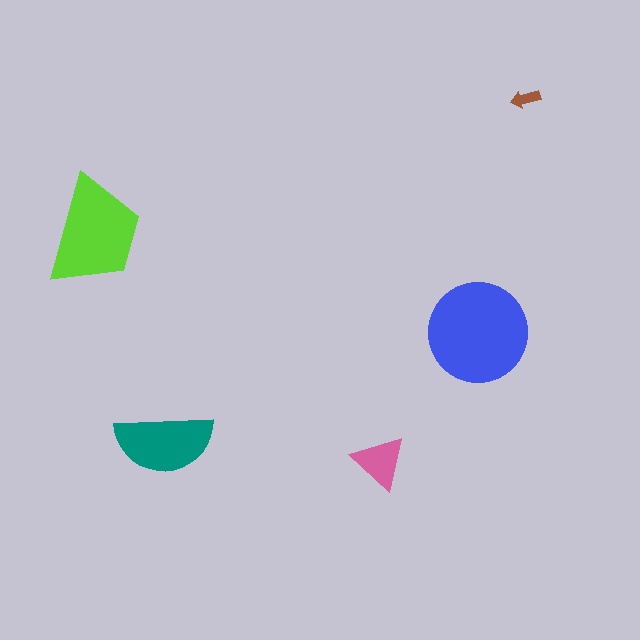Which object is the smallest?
The brown arrow.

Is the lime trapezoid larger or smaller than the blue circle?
Smaller.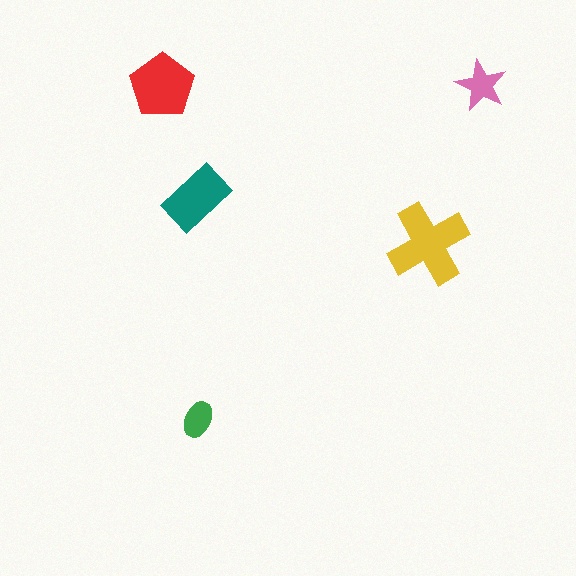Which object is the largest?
The yellow cross.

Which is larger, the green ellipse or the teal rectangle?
The teal rectangle.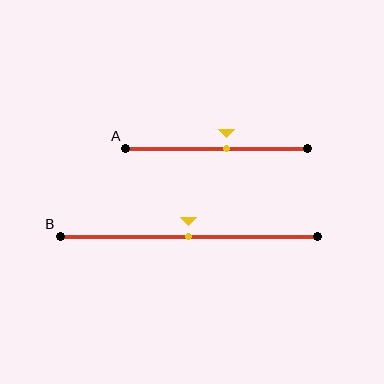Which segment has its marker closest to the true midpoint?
Segment B has its marker closest to the true midpoint.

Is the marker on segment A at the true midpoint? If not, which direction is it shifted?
No, the marker on segment A is shifted to the right by about 5% of the segment length.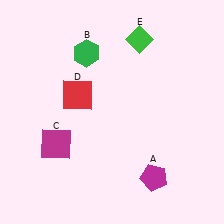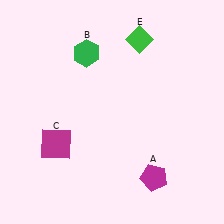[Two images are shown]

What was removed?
The red square (D) was removed in Image 2.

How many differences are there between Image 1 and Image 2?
There is 1 difference between the two images.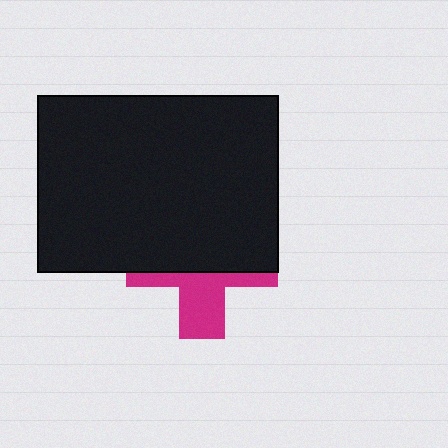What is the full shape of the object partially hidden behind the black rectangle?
The partially hidden object is a magenta cross.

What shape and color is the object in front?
The object in front is a black rectangle.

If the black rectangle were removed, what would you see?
You would see the complete magenta cross.